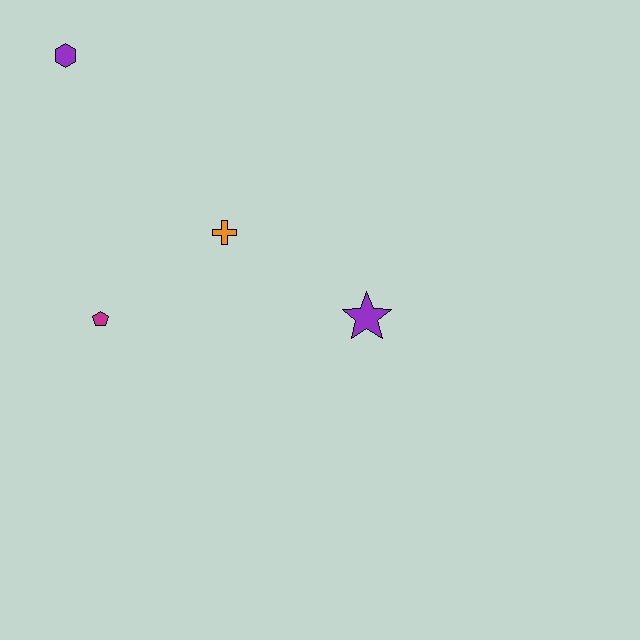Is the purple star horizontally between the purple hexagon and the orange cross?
No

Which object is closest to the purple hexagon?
The orange cross is closest to the purple hexagon.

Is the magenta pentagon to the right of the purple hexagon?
Yes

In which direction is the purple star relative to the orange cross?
The purple star is to the right of the orange cross.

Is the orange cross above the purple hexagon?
No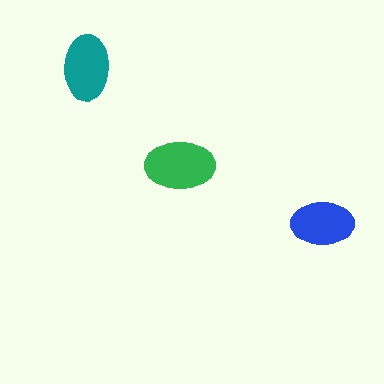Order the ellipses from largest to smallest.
the green one, the teal one, the blue one.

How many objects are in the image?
There are 3 objects in the image.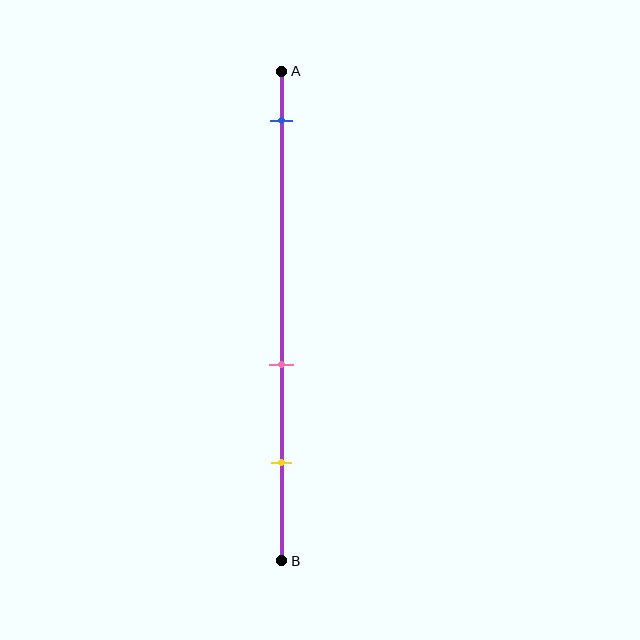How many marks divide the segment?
There are 3 marks dividing the segment.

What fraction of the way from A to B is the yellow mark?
The yellow mark is approximately 80% (0.8) of the way from A to B.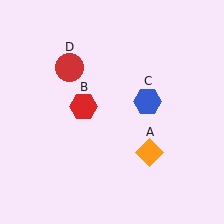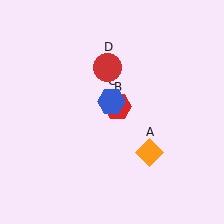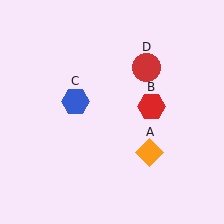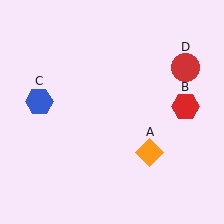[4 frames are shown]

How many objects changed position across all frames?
3 objects changed position: red hexagon (object B), blue hexagon (object C), red circle (object D).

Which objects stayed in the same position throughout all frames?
Orange diamond (object A) remained stationary.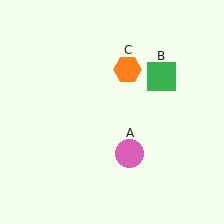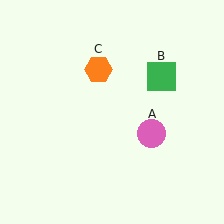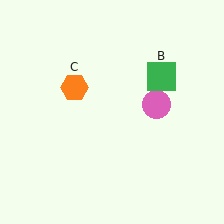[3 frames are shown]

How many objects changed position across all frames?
2 objects changed position: pink circle (object A), orange hexagon (object C).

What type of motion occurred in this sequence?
The pink circle (object A), orange hexagon (object C) rotated counterclockwise around the center of the scene.